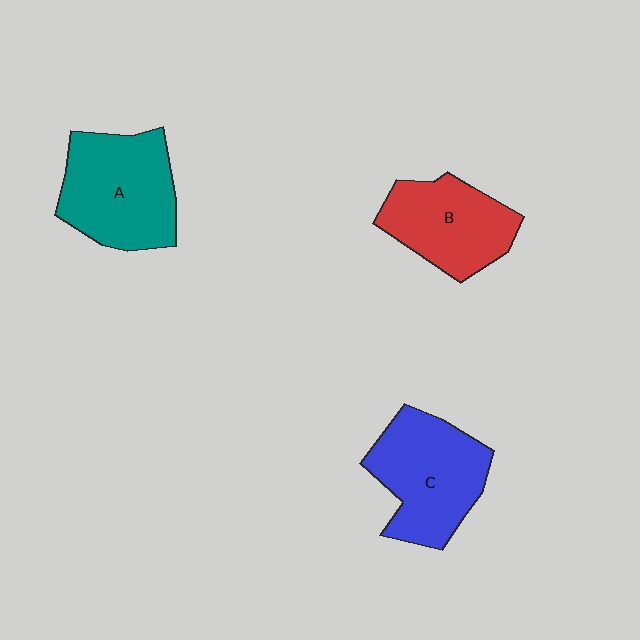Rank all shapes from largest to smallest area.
From largest to smallest: A (teal), C (blue), B (red).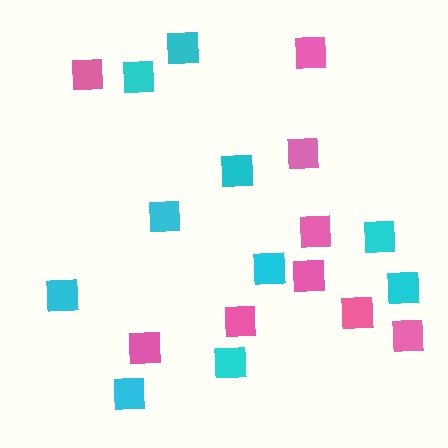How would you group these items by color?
There are 2 groups: one group of pink squares (9) and one group of cyan squares (10).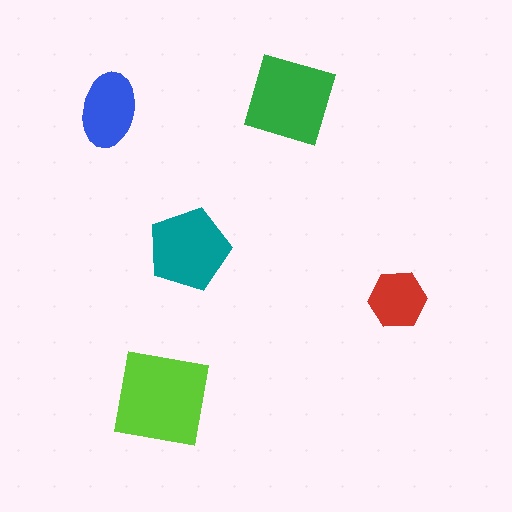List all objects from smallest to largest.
The red hexagon, the blue ellipse, the teal pentagon, the green square, the lime square.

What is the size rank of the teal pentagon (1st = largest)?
3rd.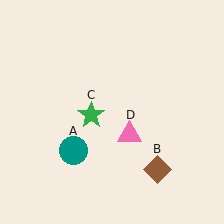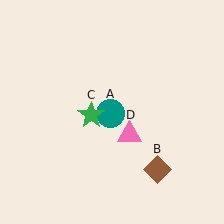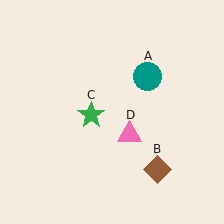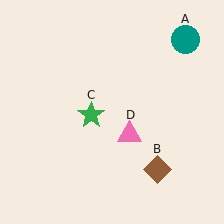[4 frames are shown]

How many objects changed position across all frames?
1 object changed position: teal circle (object A).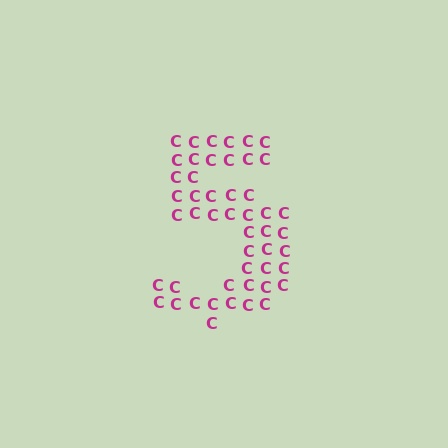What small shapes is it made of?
It is made of small letter C's.